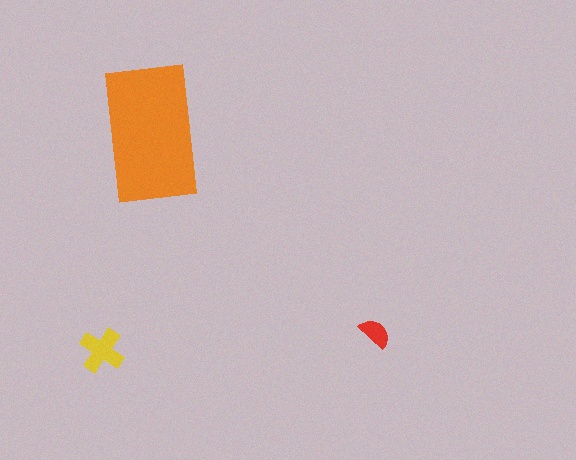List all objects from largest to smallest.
The orange rectangle, the yellow cross, the red semicircle.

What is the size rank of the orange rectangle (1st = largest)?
1st.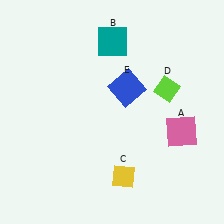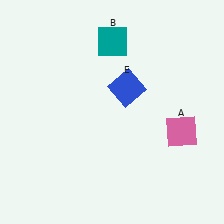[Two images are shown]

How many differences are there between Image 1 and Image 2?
There are 2 differences between the two images.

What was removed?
The lime diamond (D), the yellow diamond (C) were removed in Image 2.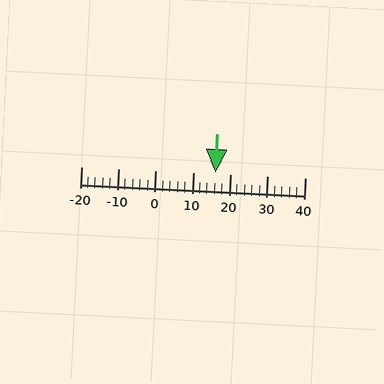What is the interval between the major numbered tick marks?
The major tick marks are spaced 10 units apart.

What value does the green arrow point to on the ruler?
The green arrow points to approximately 16.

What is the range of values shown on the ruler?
The ruler shows values from -20 to 40.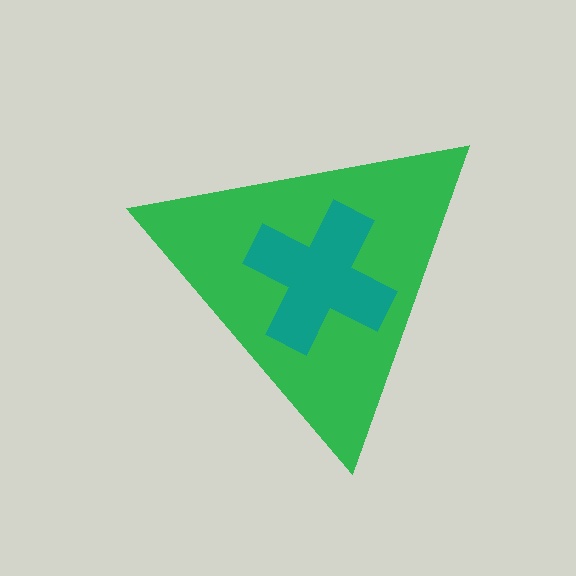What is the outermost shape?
The green triangle.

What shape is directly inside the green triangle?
The teal cross.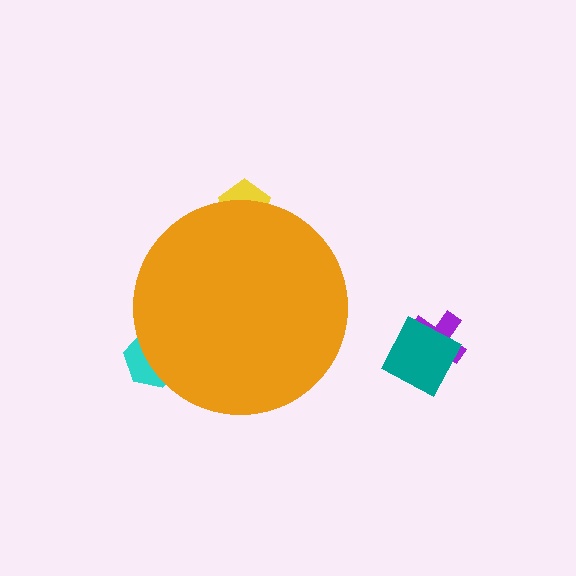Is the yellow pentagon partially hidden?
Yes, the yellow pentagon is partially hidden behind the orange circle.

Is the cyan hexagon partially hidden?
Yes, the cyan hexagon is partially hidden behind the orange circle.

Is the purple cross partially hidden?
No, the purple cross is fully visible.